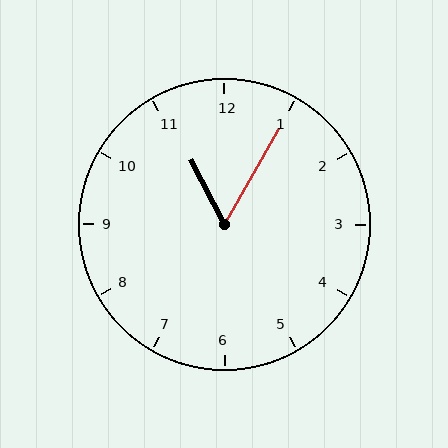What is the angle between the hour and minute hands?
Approximately 58 degrees.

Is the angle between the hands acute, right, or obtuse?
It is acute.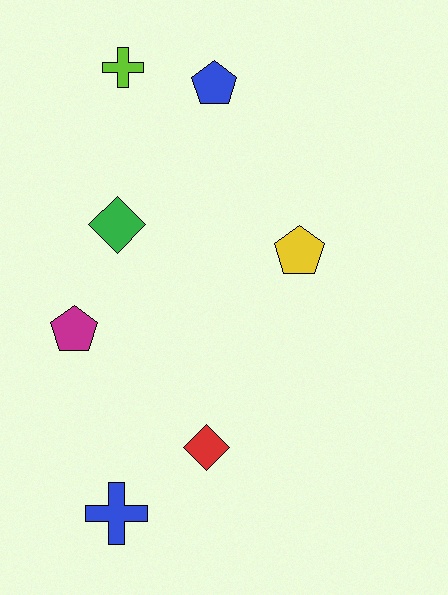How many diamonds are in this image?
There are 2 diamonds.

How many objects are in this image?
There are 7 objects.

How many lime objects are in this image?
There is 1 lime object.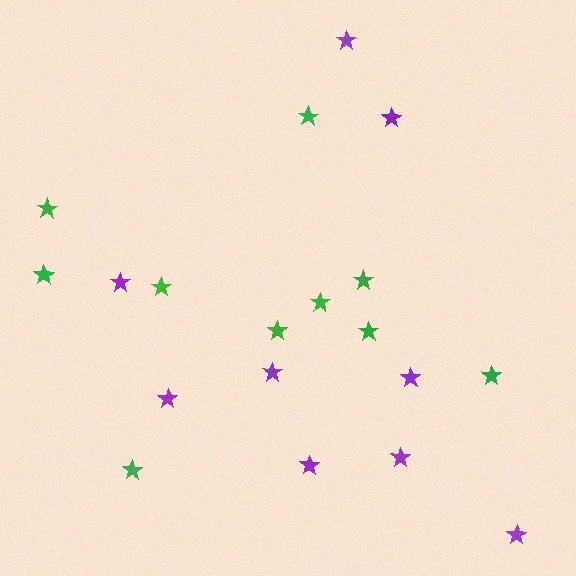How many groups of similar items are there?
There are 2 groups: one group of purple stars (9) and one group of green stars (10).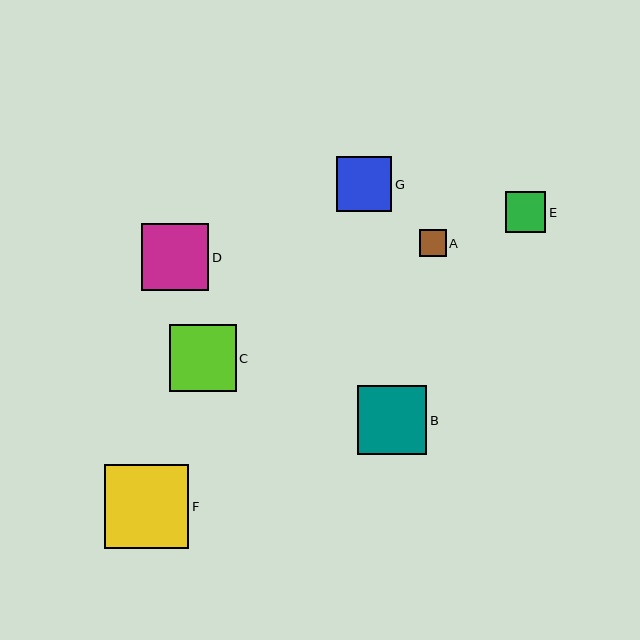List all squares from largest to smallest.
From largest to smallest: F, B, D, C, G, E, A.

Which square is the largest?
Square F is the largest with a size of approximately 84 pixels.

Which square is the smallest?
Square A is the smallest with a size of approximately 27 pixels.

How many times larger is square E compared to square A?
Square E is approximately 1.5 times the size of square A.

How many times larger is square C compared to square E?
Square C is approximately 1.6 times the size of square E.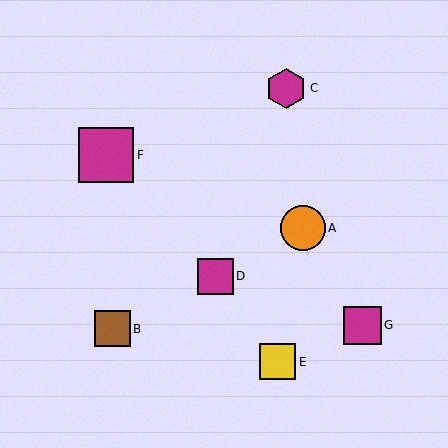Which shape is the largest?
The magenta square (labeled F) is the largest.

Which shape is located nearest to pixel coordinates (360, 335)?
The magenta square (labeled G) at (362, 325) is nearest to that location.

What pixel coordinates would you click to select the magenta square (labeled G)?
Click at (362, 325) to select the magenta square G.